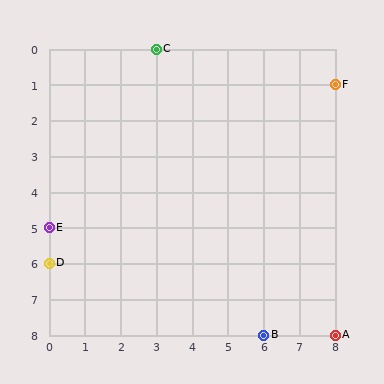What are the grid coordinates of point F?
Point F is at grid coordinates (8, 1).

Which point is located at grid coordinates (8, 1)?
Point F is at (8, 1).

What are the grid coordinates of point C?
Point C is at grid coordinates (3, 0).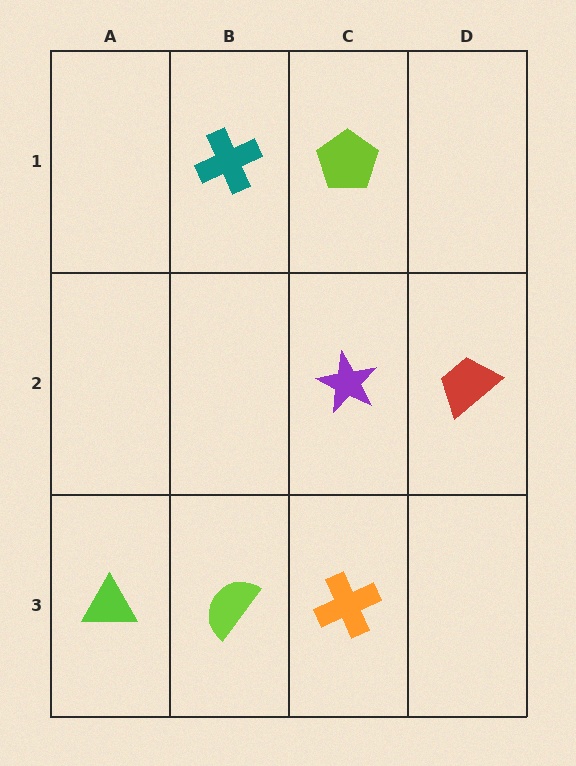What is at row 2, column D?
A red trapezoid.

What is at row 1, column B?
A teal cross.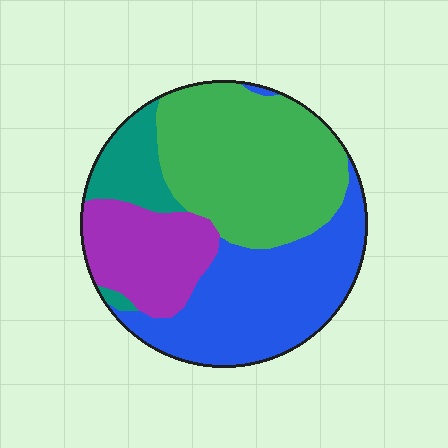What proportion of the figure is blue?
Blue takes up between a quarter and a half of the figure.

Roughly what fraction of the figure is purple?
Purple covers around 20% of the figure.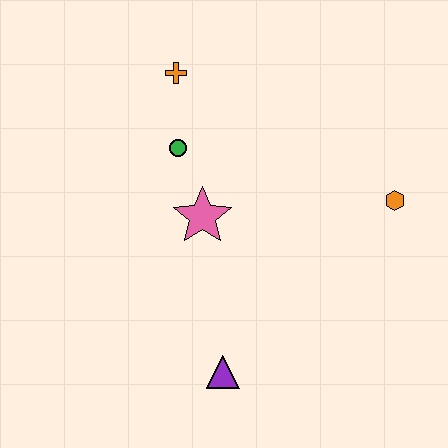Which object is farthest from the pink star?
The orange hexagon is farthest from the pink star.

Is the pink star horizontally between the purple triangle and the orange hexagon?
No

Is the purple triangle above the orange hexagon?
No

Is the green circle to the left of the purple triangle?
Yes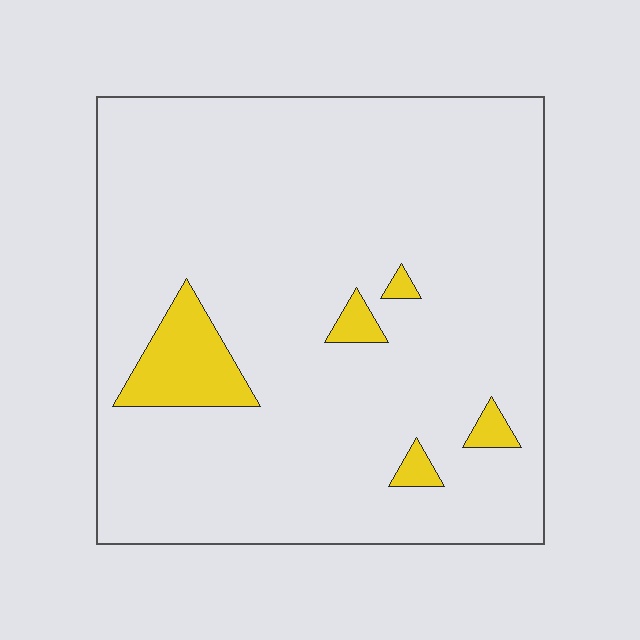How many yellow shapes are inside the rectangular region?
5.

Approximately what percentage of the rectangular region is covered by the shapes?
Approximately 10%.